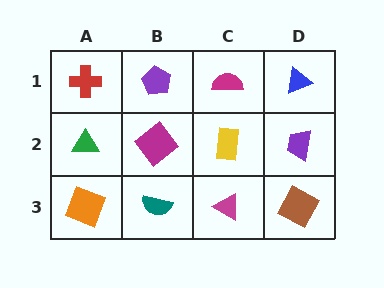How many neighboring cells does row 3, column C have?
3.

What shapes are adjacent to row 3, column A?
A green triangle (row 2, column A), a teal semicircle (row 3, column B).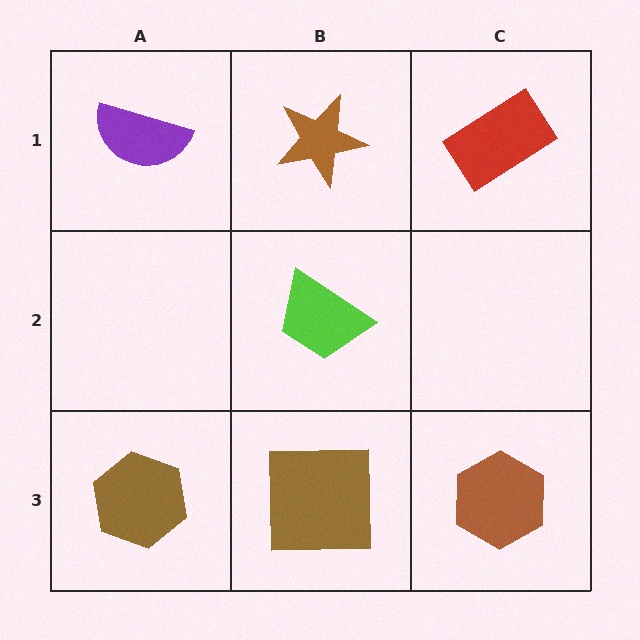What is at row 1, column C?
A red rectangle.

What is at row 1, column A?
A purple semicircle.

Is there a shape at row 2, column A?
No, that cell is empty.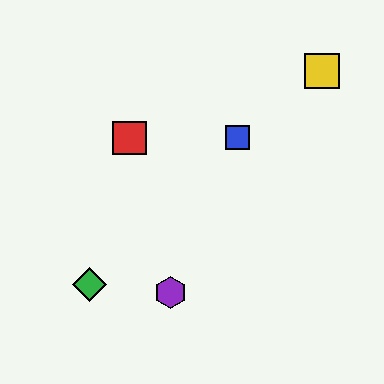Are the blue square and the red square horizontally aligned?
Yes, both are at y≈138.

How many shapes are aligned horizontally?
2 shapes (the red square, the blue square) are aligned horizontally.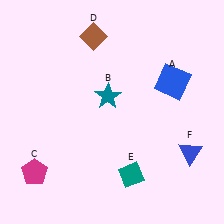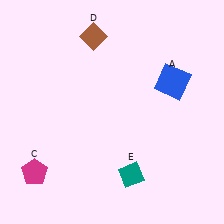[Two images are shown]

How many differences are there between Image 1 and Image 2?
There are 2 differences between the two images.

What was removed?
The teal star (B), the blue triangle (F) were removed in Image 2.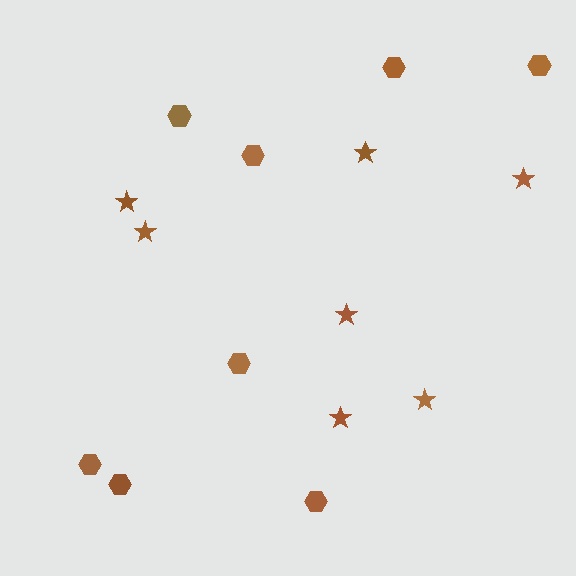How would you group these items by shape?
There are 2 groups: one group of stars (7) and one group of hexagons (8).